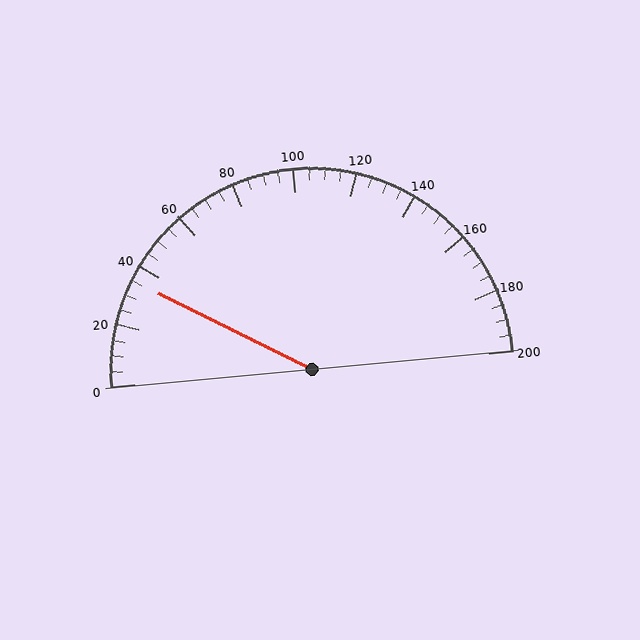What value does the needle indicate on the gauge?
The needle indicates approximately 35.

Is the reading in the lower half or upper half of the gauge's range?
The reading is in the lower half of the range (0 to 200).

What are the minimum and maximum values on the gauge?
The gauge ranges from 0 to 200.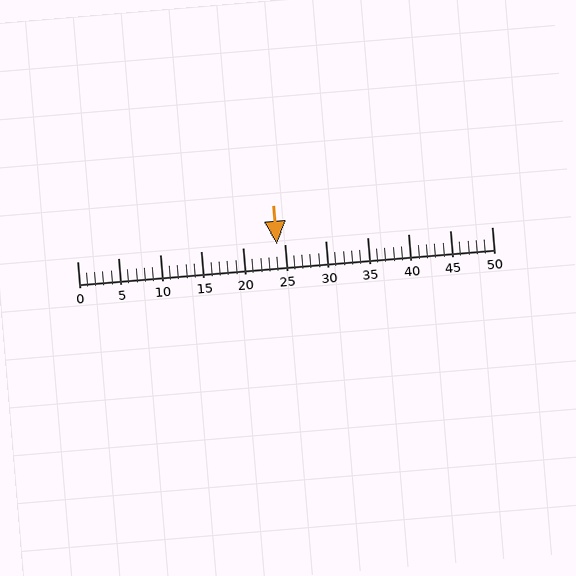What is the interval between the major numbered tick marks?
The major tick marks are spaced 5 units apart.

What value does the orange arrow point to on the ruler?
The orange arrow points to approximately 24.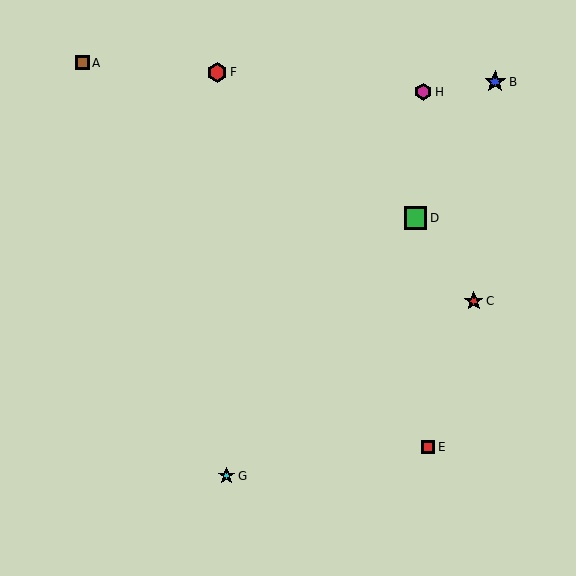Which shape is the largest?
The green square (labeled D) is the largest.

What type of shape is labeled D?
Shape D is a green square.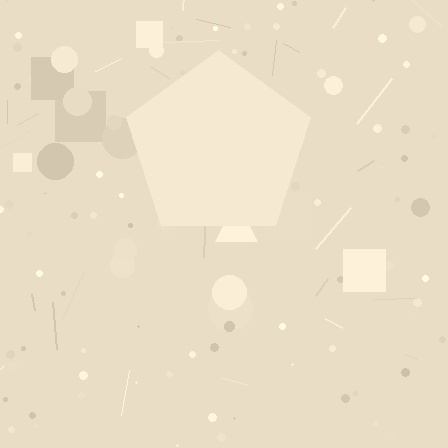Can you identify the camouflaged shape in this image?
The camouflaged shape is a pentagon.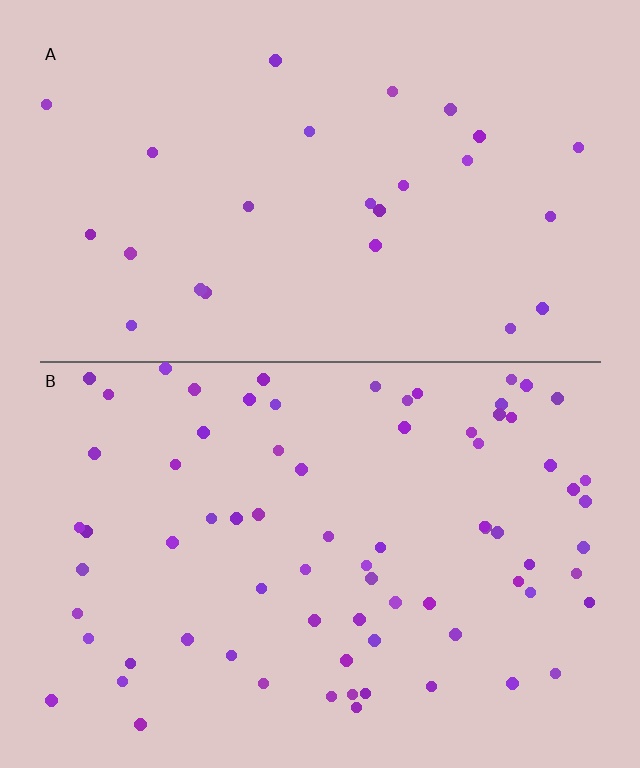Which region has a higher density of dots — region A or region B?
B (the bottom).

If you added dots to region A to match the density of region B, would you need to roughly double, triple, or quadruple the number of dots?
Approximately triple.